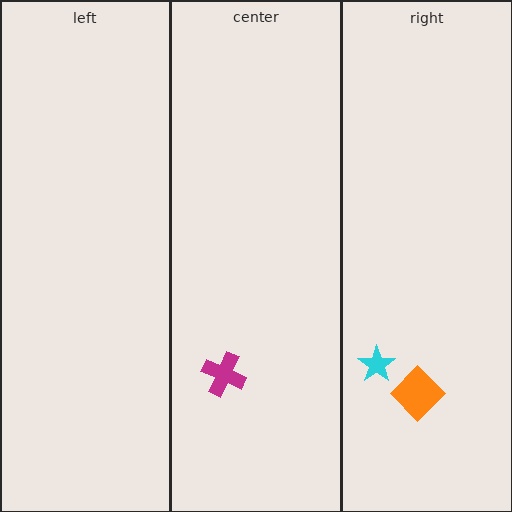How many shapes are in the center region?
1.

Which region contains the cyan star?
The right region.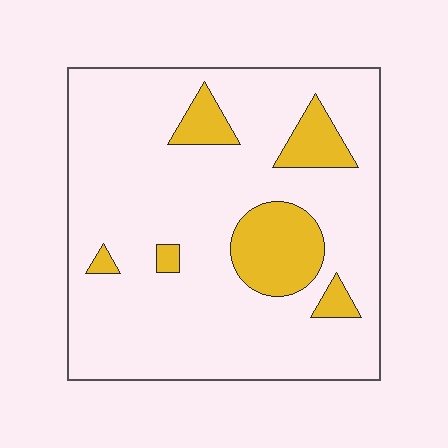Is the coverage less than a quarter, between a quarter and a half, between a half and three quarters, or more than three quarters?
Less than a quarter.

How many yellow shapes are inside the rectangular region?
6.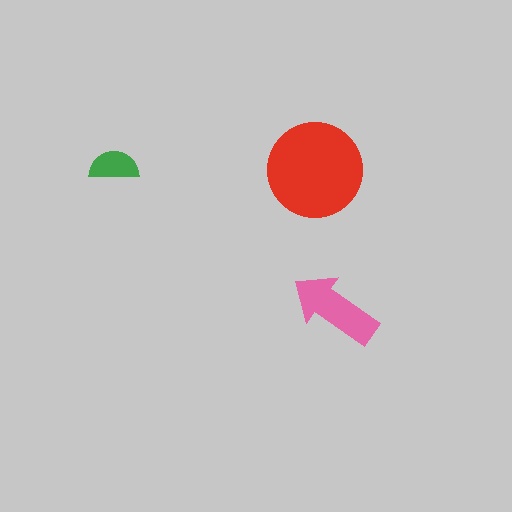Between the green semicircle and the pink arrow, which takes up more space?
The pink arrow.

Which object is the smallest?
The green semicircle.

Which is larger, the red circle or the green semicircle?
The red circle.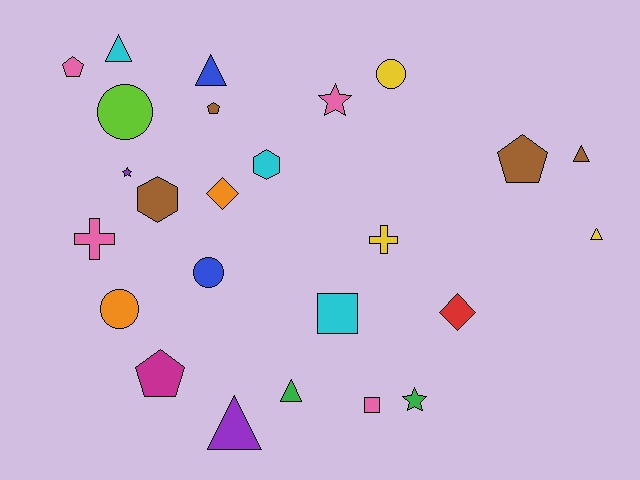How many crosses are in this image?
There are 2 crosses.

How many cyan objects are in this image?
There are 3 cyan objects.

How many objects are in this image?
There are 25 objects.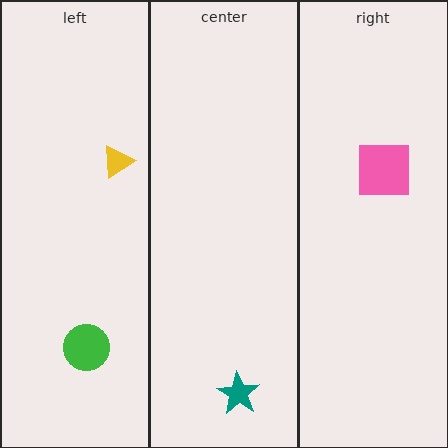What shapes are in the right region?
The pink square.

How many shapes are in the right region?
1.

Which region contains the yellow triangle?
The left region.